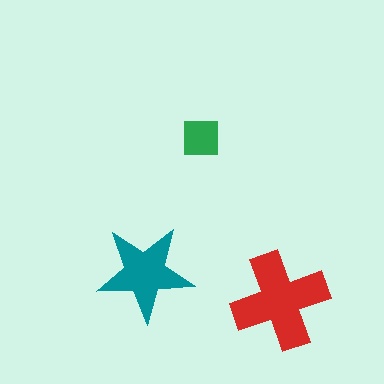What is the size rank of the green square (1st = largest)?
3rd.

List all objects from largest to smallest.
The red cross, the teal star, the green square.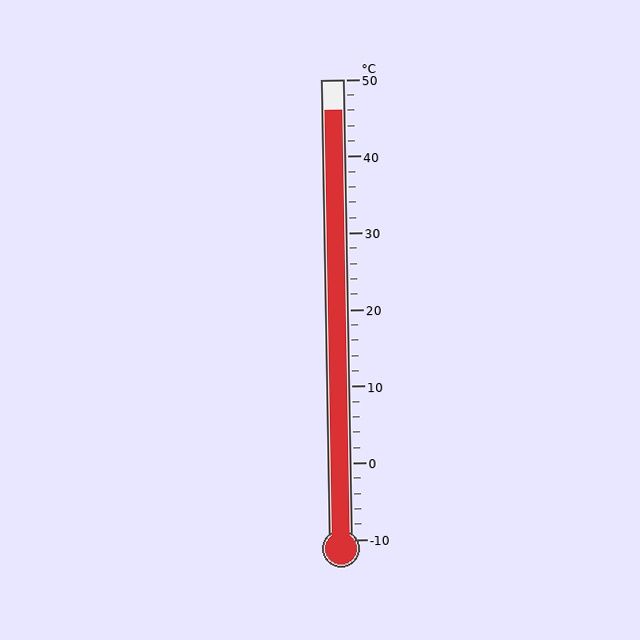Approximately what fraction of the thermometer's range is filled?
The thermometer is filled to approximately 95% of its range.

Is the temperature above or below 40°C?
The temperature is above 40°C.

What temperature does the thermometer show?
The thermometer shows approximately 46°C.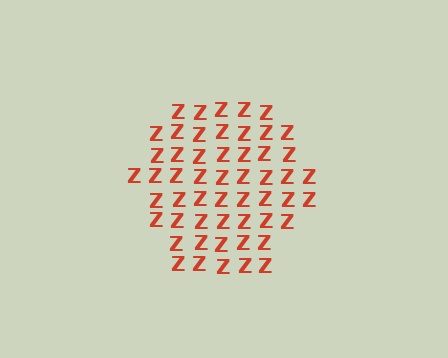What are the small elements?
The small elements are letter Z's.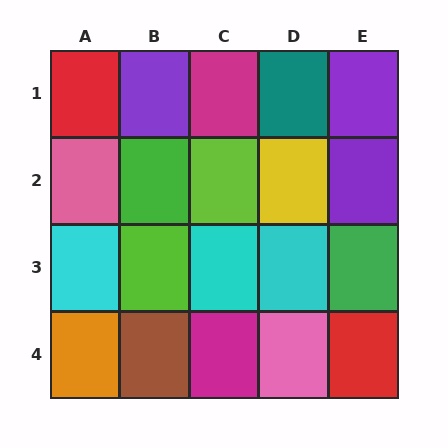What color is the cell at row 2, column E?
Purple.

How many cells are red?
2 cells are red.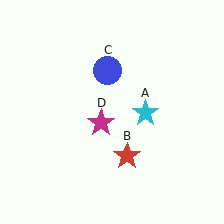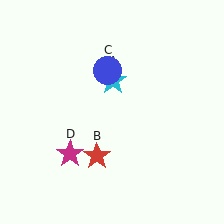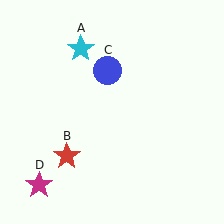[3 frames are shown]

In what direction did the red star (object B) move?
The red star (object B) moved left.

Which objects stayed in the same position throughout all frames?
Blue circle (object C) remained stationary.